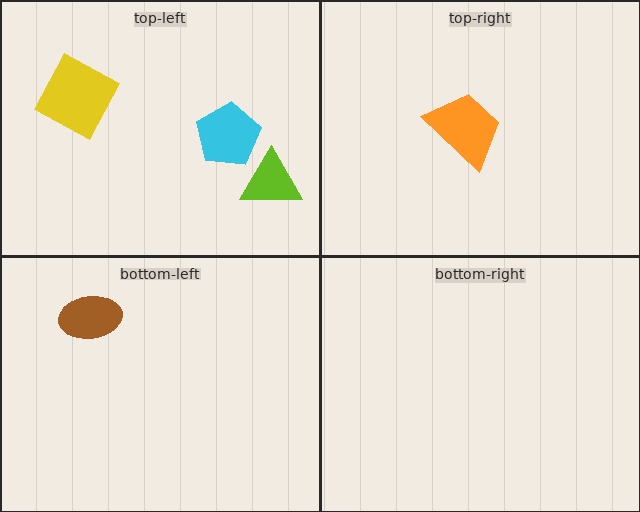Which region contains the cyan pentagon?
The top-left region.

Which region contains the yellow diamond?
The top-left region.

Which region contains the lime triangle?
The top-left region.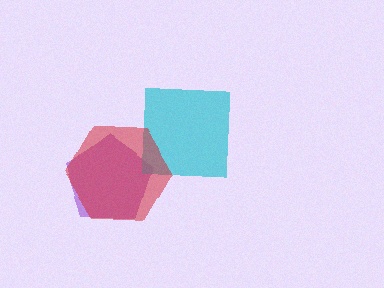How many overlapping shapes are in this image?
There are 3 overlapping shapes in the image.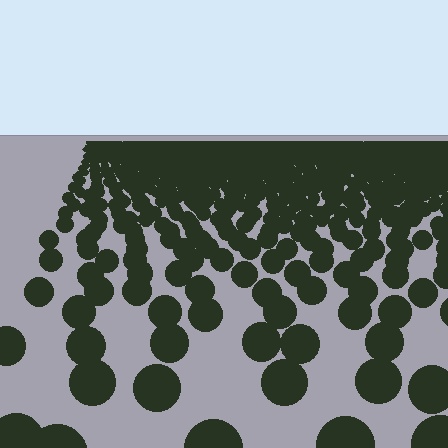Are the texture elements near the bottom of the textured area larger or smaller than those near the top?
Larger. Near the bottom, elements are closer to the viewer and appear at a bigger on-screen size.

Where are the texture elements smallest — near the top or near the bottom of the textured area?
Near the top.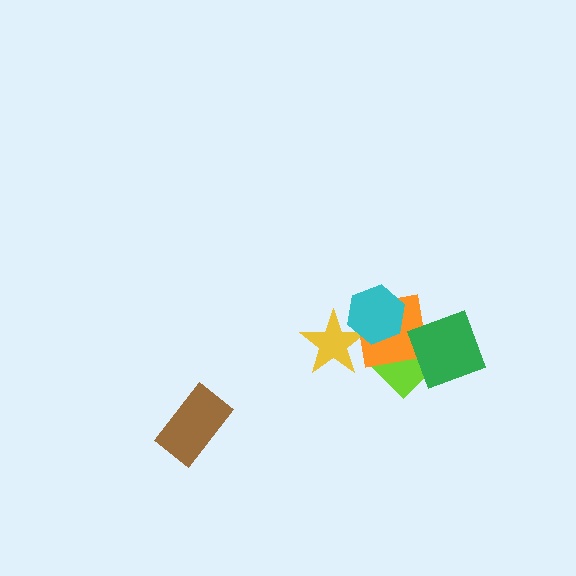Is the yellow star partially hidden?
Yes, it is partially covered by another shape.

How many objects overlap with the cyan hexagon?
2 objects overlap with the cyan hexagon.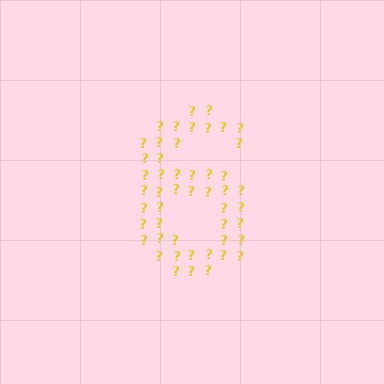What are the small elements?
The small elements are question marks.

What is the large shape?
The large shape is the digit 6.